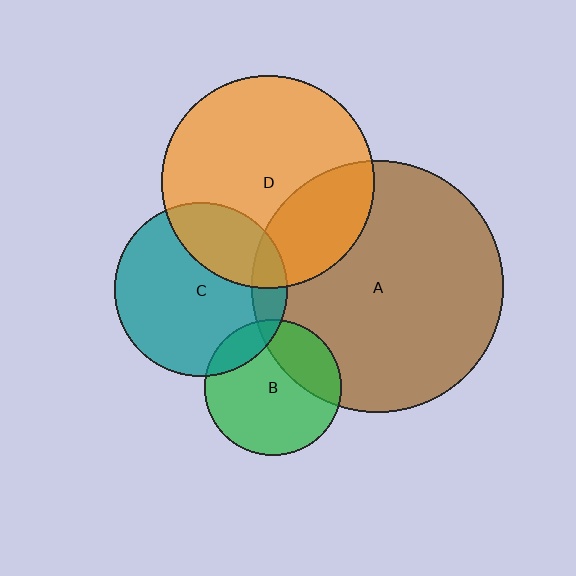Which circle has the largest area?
Circle A (brown).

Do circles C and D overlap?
Yes.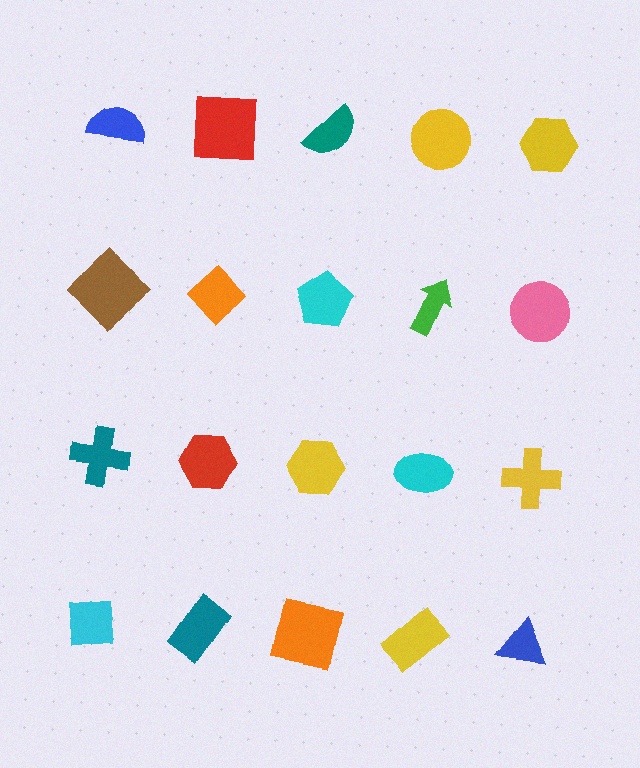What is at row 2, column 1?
A brown diamond.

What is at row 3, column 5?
A yellow cross.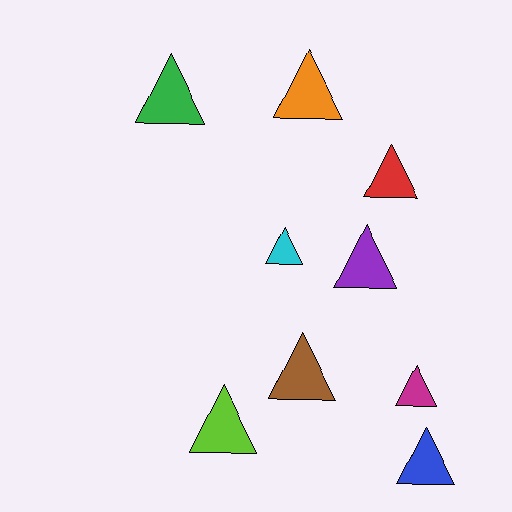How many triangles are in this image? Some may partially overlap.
There are 9 triangles.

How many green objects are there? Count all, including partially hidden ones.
There is 1 green object.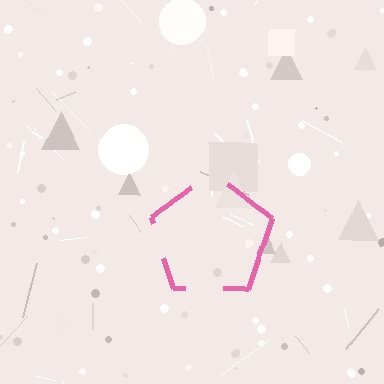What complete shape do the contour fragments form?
The contour fragments form a pentagon.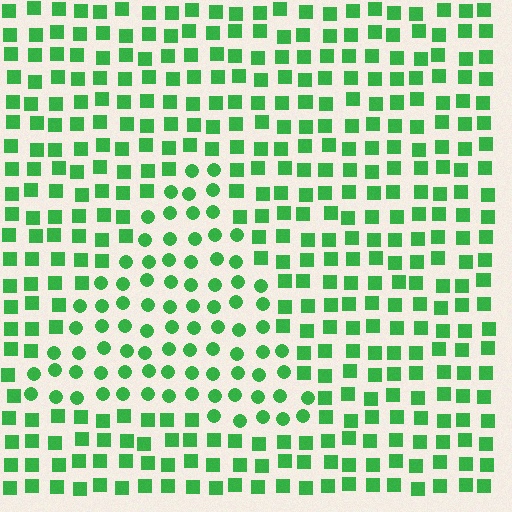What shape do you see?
I see a triangle.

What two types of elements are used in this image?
The image uses circles inside the triangle region and squares outside it.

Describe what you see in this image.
The image is filled with small green elements arranged in a uniform grid. A triangle-shaped region contains circles, while the surrounding area contains squares. The boundary is defined purely by the change in element shape.